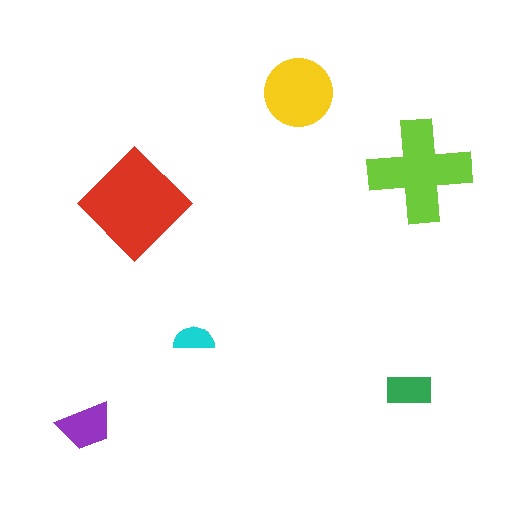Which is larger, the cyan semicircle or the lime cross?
The lime cross.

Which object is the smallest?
The cyan semicircle.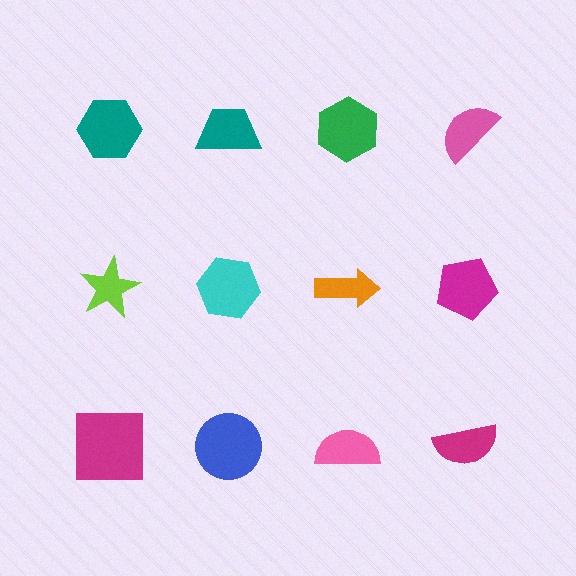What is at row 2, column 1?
A lime star.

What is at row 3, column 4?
A magenta semicircle.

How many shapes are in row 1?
4 shapes.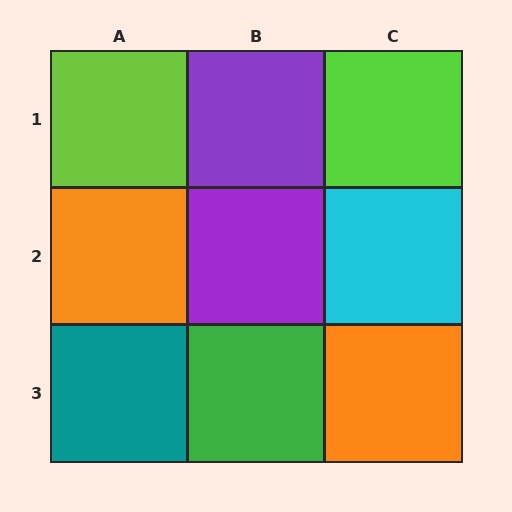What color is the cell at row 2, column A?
Orange.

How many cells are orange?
2 cells are orange.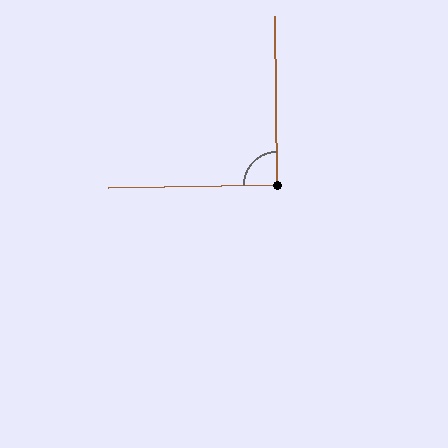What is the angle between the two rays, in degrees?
Approximately 90 degrees.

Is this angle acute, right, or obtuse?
It is approximately a right angle.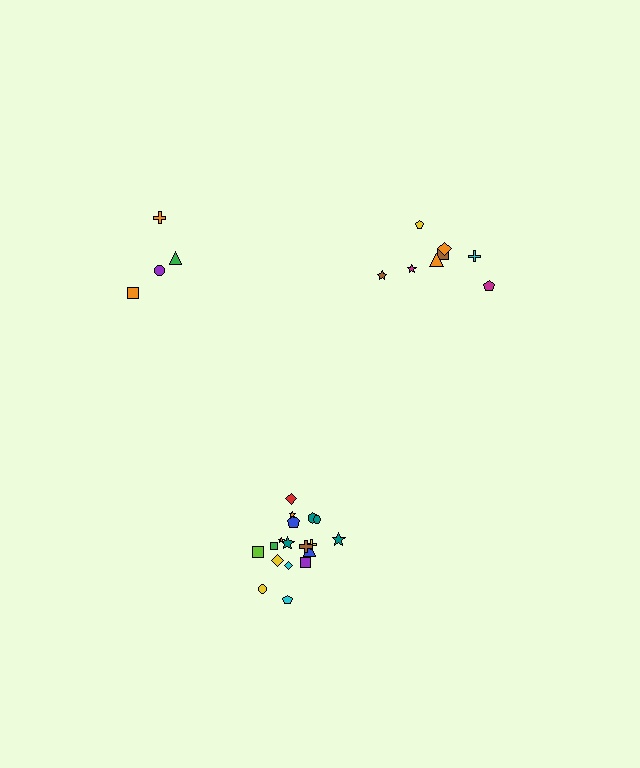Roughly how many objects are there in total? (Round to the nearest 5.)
Roughly 30 objects in total.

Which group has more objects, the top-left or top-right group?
The top-right group.